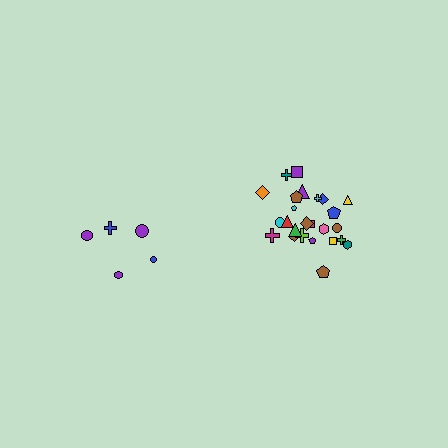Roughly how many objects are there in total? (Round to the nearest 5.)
Roughly 30 objects in total.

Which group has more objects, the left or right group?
The right group.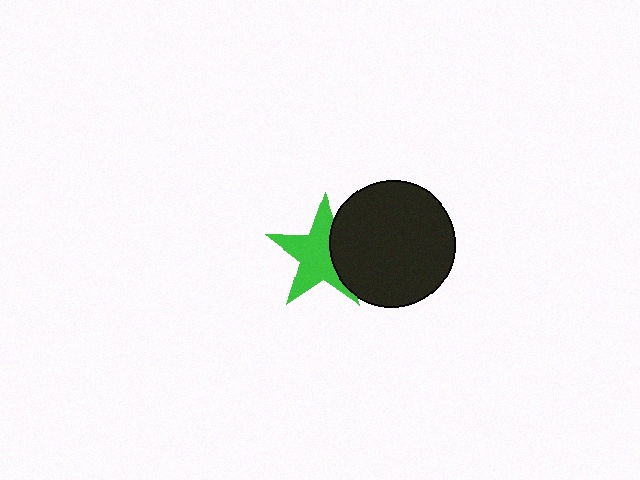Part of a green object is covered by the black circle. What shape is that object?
It is a star.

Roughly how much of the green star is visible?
Most of it is visible (roughly 68%).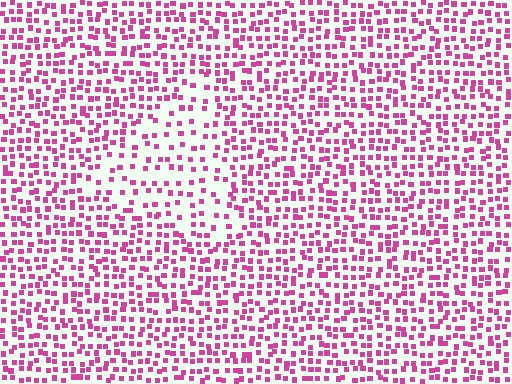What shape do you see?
I see a triangle.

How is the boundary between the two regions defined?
The boundary is defined by a change in element density (approximately 1.9x ratio). All elements are the same color, size, and shape.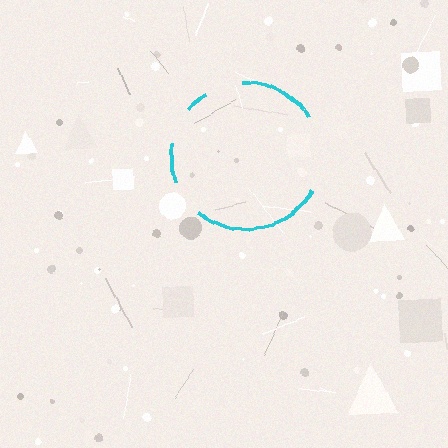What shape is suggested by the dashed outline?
The dashed outline suggests a circle.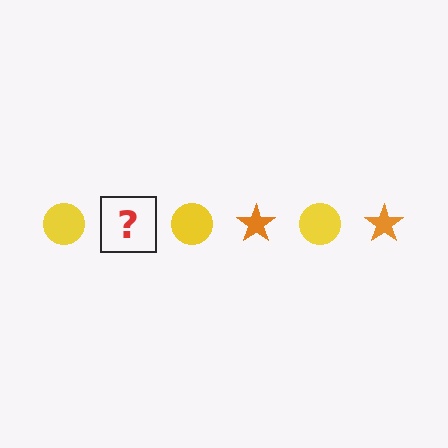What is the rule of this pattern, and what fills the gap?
The rule is that the pattern alternates between yellow circle and orange star. The gap should be filled with an orange star.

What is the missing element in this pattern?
The missing element is an orange star.